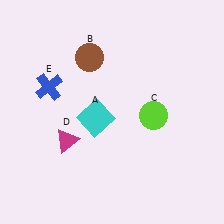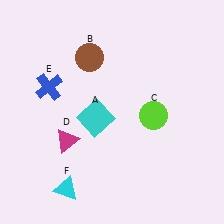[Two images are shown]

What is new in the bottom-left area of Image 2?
A cyan triangle (F) was added in the bottom-left area of Image 2.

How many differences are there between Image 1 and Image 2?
There is 1 difference between the two images.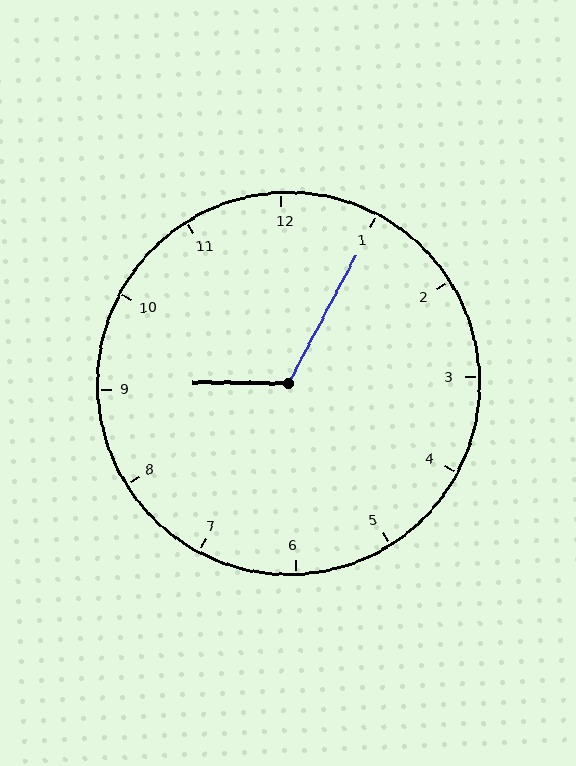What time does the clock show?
9:05.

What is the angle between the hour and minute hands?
Approximately 118 degrees.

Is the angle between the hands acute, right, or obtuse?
It is obtuse.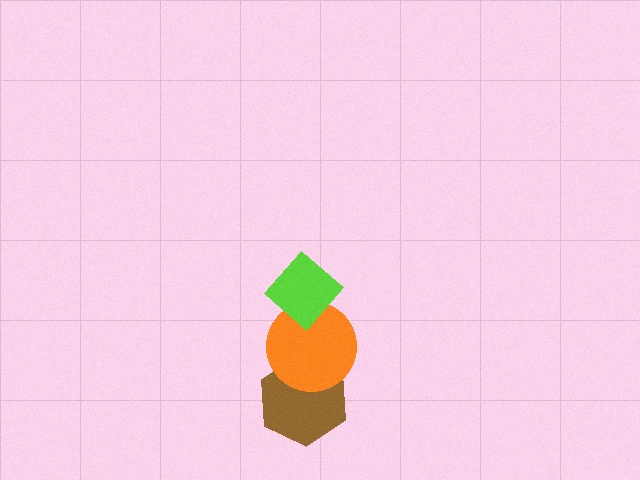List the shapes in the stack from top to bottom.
From top to bottom: the lime diamond, the orange circle, the brown hexagon.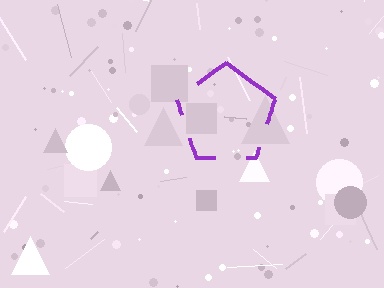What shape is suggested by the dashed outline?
The dashed outline suggests a pentagon.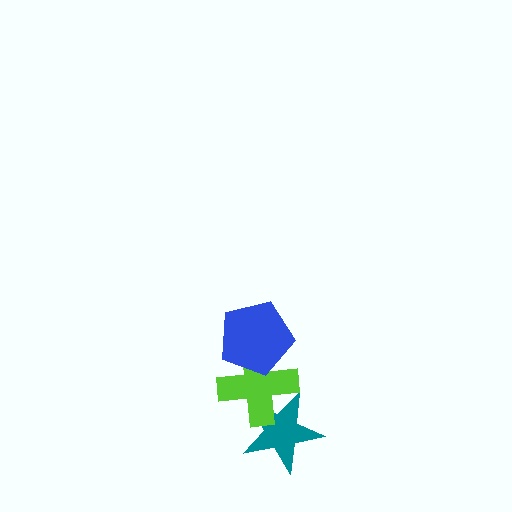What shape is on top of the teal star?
The lime cross is on top of the teal star.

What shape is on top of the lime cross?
The blue pentagon is on top of the lime cross.